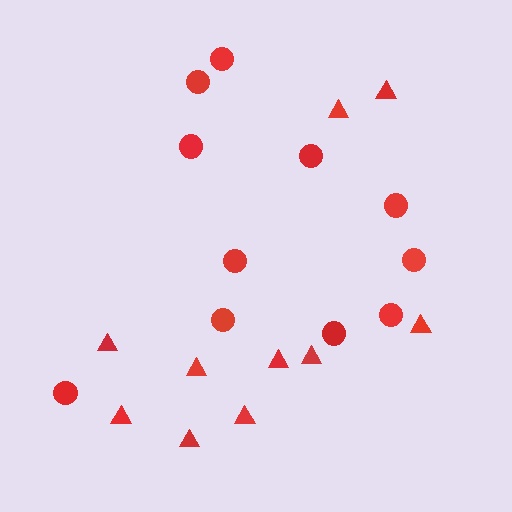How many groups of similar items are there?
There are 2 groups: one group of triangles (10) and one group of circles (11).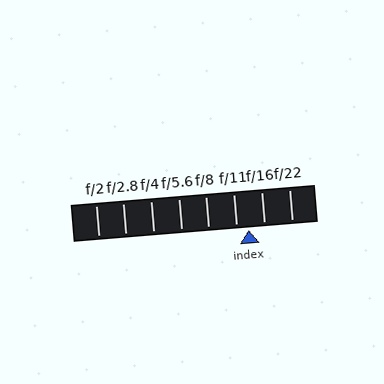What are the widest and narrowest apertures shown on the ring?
The widest aperture shown is f/2 and the narrowest is f/22.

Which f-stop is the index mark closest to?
The index mark is closest to f/11.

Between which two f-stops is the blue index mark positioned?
The index mark is between f/11 and f/16.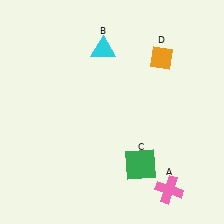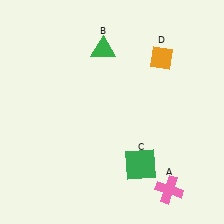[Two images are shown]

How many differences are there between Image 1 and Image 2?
There is 1 difference between the two images.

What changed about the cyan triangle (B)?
In Image 1, B is cyan. In Image 2, it changed to green.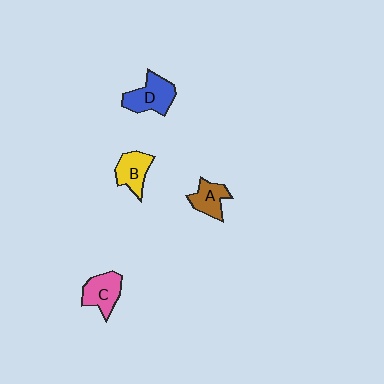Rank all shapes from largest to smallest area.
From largest to smallest: D (blue), C (pink), B (yellow), A (brown).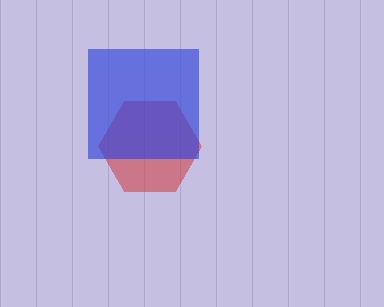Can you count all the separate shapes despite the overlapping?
Yes, there are 2 separate shapes.